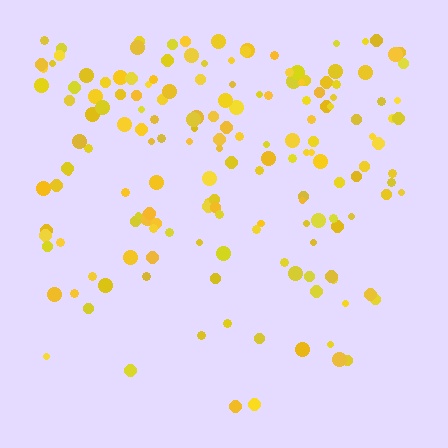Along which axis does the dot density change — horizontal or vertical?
Vertical.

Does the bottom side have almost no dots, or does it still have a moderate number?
Still a moderate number, just noticeably fewer than the top.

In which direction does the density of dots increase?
From bottom to top, with the top side densest.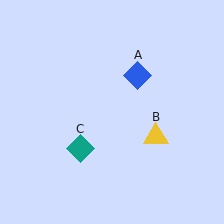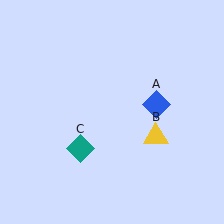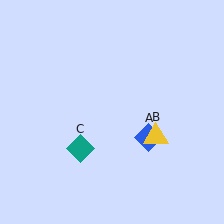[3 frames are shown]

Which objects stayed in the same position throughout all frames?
Yellow triangle (object B) and teal diamond (object C) remained stationary.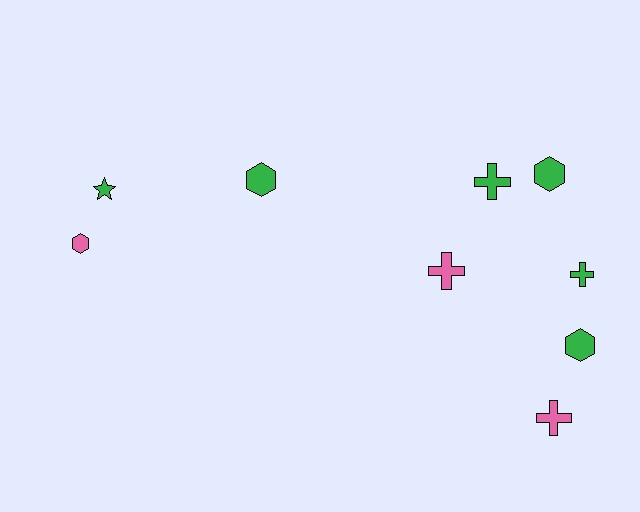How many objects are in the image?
There are 9 objects.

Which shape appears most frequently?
Cross, with 4 objects.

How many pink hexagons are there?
There is 1 pink hexagon.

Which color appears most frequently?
Green, with 6 objects.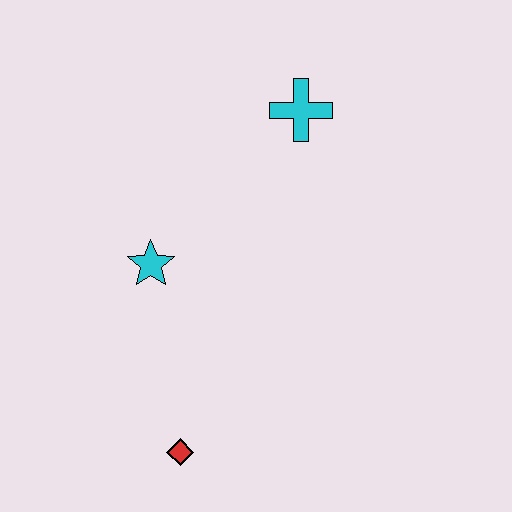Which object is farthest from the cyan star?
The cyan cross is farthest from the cyan star.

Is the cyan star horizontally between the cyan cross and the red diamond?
No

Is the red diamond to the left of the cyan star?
No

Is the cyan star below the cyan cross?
Yes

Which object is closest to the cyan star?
The red diamond is closest to the cyan star.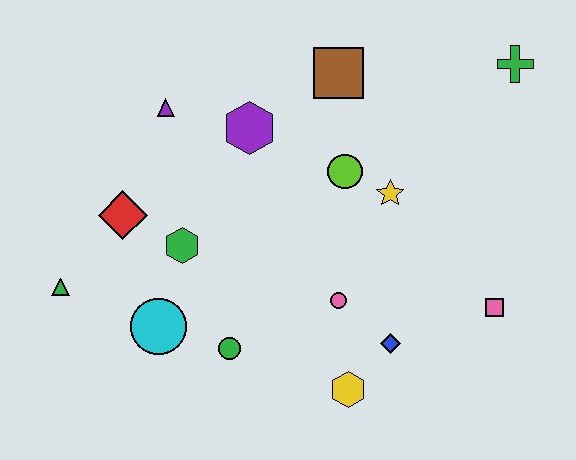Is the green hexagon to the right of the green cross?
No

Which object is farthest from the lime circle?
The green triangle is farthest from the lime circle.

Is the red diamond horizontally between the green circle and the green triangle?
Yes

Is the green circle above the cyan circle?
No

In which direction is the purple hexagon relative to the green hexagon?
The purple hexagon is above the green hexagon.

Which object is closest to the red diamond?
The green hexagon is closest to the red diamond.